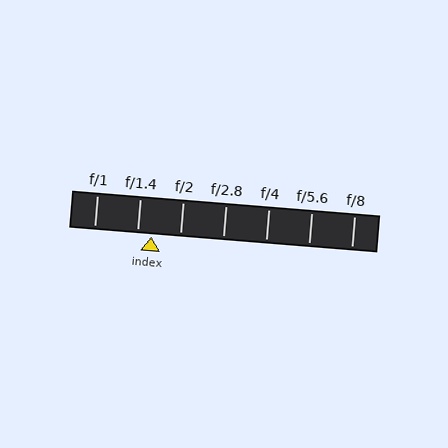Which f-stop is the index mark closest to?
The index mark is closest to f/1.4.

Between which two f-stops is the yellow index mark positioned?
The index mark is between f/1.4 and f/2.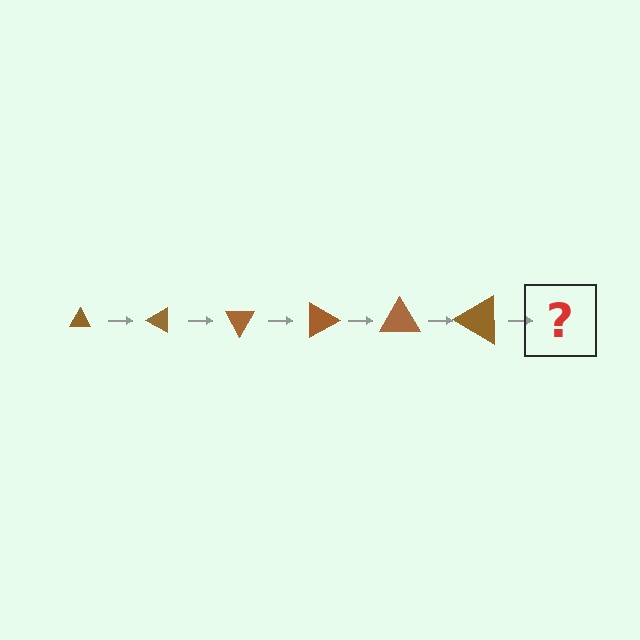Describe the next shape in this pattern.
It should be a triangle, larger than the previous one and rotated 180 degrees from the start.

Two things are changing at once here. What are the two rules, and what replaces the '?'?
The two rules are that the triangle grows larger each step and it rotates 30 degrees each step. The '?' should be a triangle, larger than the previous one and rotated 180 degrees from the start.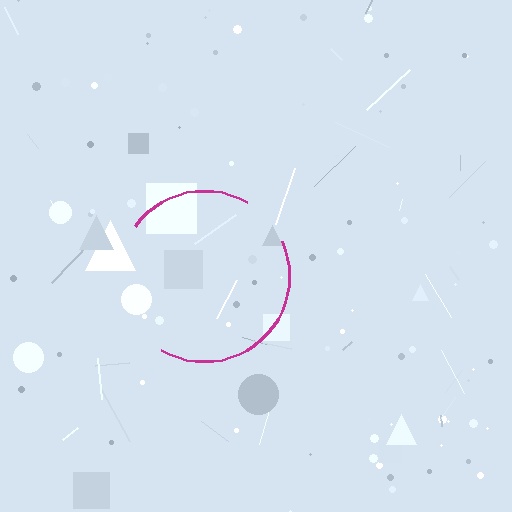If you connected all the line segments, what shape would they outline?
They would outline a circle.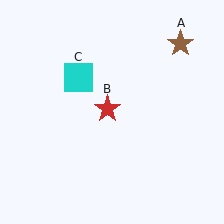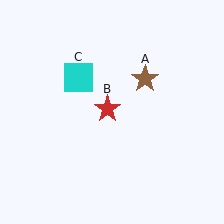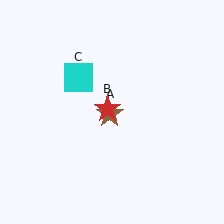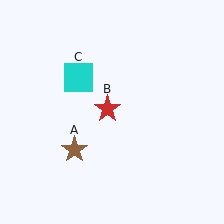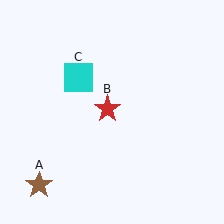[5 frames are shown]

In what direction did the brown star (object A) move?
The brown star (object A) moved down and to the left.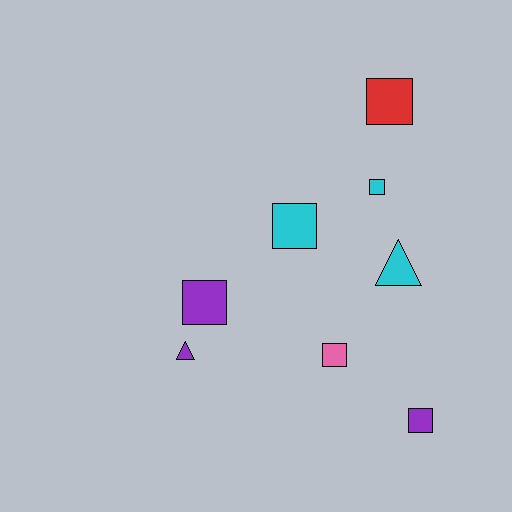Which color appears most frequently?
Cyan, with 3 objects.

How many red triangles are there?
There are no red triangles.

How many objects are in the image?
There are 8 objects.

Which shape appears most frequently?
Square, with 6 objects.